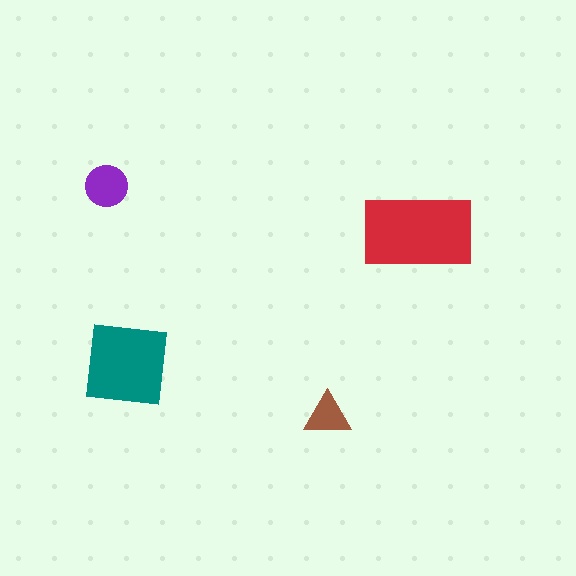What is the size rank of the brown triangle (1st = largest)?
4th.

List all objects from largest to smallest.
The red rectangle, the teal square, the purple circle, the brown triangle.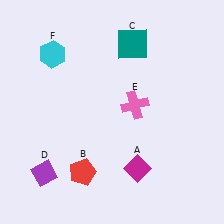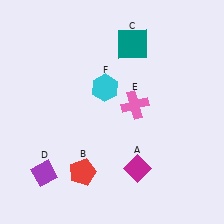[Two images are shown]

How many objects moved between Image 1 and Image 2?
1 object moved between the two images.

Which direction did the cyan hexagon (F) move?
The cyan hexagon (F) moved right.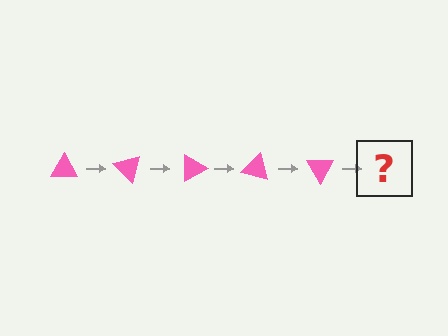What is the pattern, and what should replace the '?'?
The pattern is that the triangle rotates 45 degrees each step. The '?' should be a pink triangle rotated 225 degrees.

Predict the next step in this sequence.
The next step is a pink triangle rotated 225 degrees.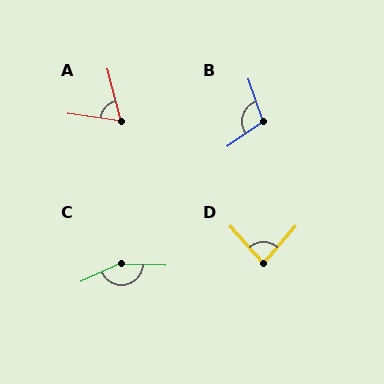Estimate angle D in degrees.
Approximately 83 degrees.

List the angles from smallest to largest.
A (67°), D (83°), B (106°), C (154°).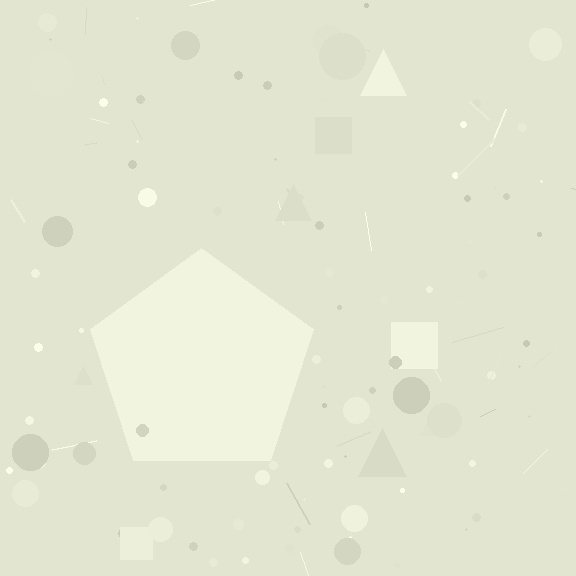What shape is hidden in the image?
A pentagon is hidden in the image.